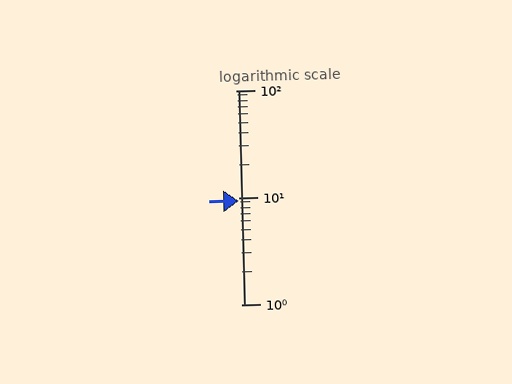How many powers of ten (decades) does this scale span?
The scale spans 2 decades, from 1 to 100.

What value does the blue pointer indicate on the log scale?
The pointer indicates approximately 9.2.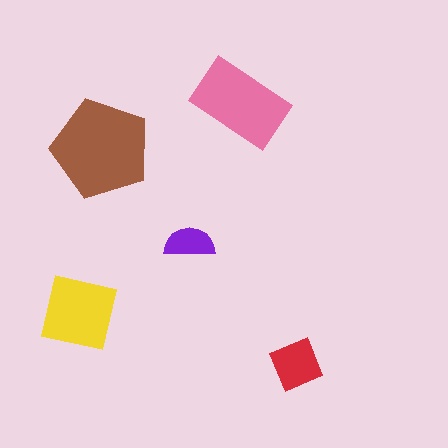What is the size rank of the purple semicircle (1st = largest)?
5th.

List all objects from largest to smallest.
The brown pentagon, the pink rectangle, the yellow square, the red square, the purple semicircle.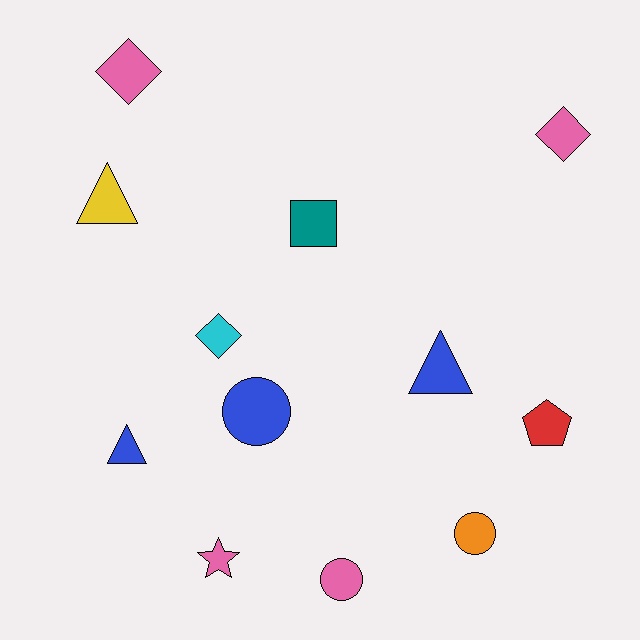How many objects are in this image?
There are 12 objects.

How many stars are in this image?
There is 1 star.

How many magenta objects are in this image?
There are no magenta objects.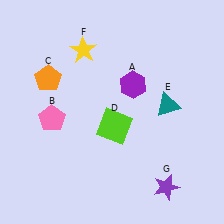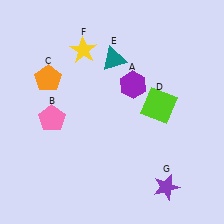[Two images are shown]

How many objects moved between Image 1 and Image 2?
2 objects moved between the two images.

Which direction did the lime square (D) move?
The lime square (D) moved right.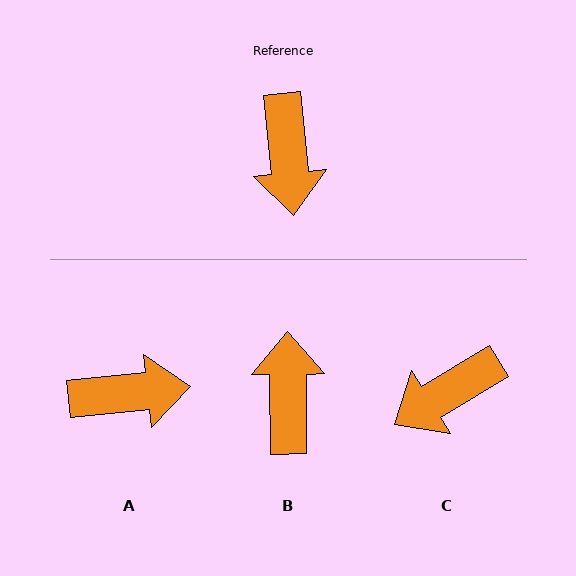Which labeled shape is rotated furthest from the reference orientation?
B, about 175 degrees away.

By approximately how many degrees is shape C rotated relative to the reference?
Approximately 64 degrees clockwise.